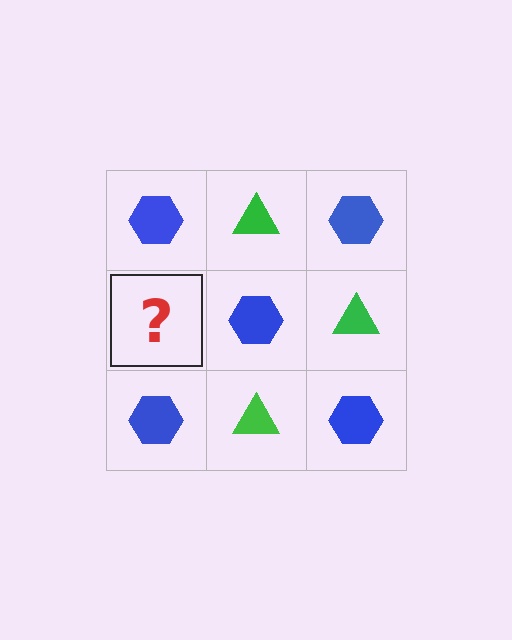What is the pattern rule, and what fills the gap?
The rule is that it alternates blue hexagon and green triangle in a checkerboard pattern. The gap should be filled with a green triangle.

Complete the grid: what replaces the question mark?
The question mark should be replaced with a green triangle.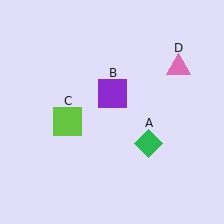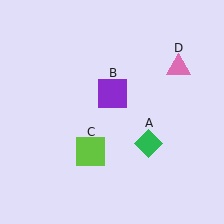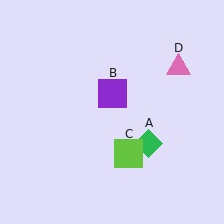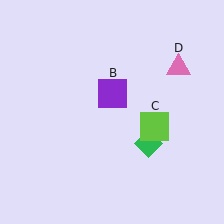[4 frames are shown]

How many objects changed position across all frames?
1 object changed position: lime square (object C).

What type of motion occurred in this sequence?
The lime square (object C) rotated counterclockwise around the center of the scene.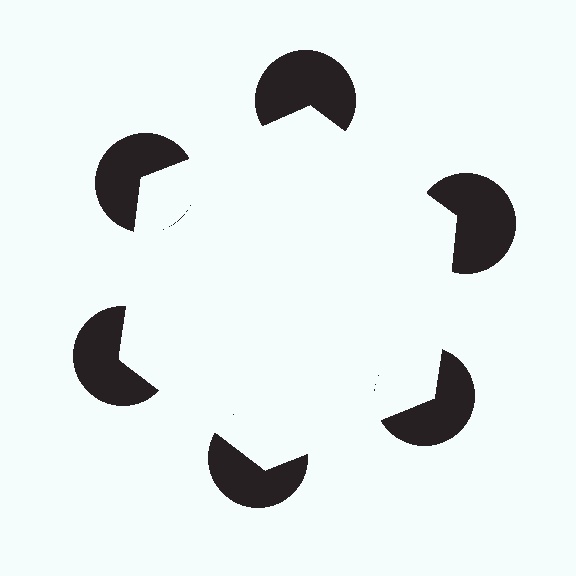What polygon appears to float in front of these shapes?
An illusory hexagon — its edges are inferred from the aligned wedge cuts in the pac-man discs, not physically drawn.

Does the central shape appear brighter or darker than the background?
It typically appears slightly brighter than the background, even though no actual brightness change is drawn.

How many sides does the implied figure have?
6 sides.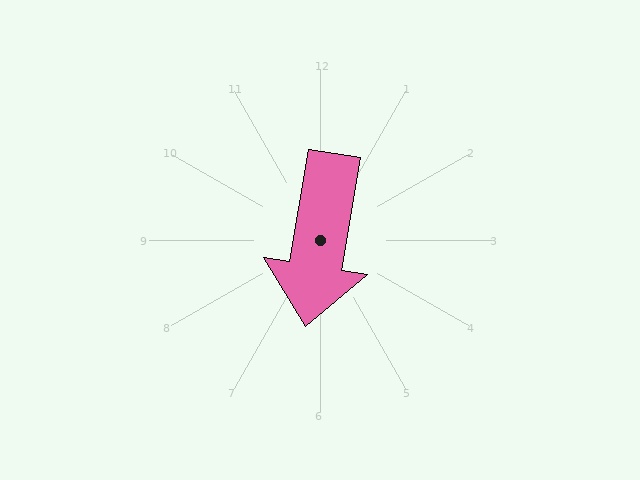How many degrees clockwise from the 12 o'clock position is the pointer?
Approximately 189 degrees.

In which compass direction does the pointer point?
South.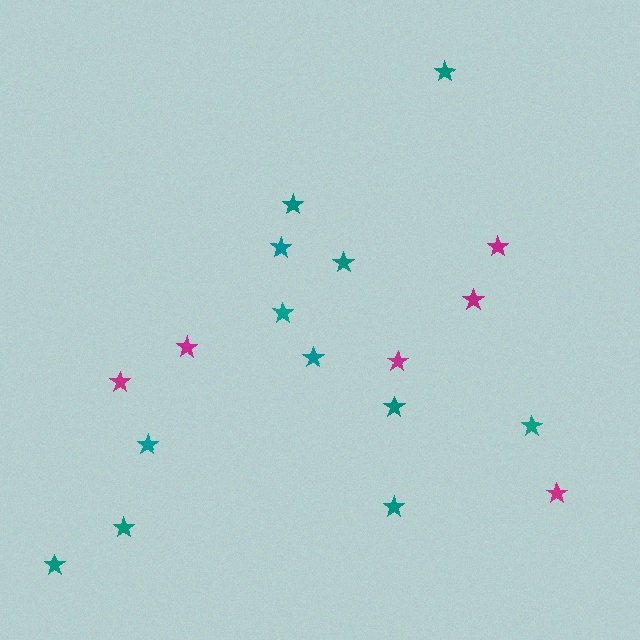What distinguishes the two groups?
There are 2 groups: one group of teal stars (12) and one group of magenta stars (6).